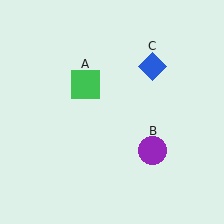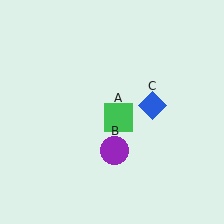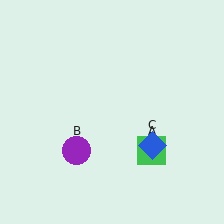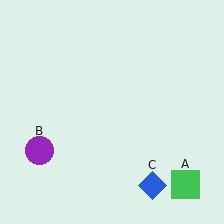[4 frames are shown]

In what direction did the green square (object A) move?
The green square (object A) moved down and to the right.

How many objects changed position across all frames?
3 objects changed position: green square (object A), purple circle (object B), blue diamond (object C).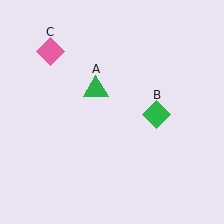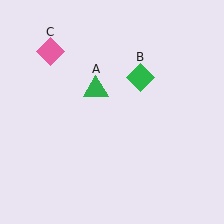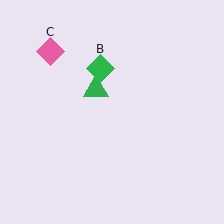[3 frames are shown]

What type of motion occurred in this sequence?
The green diamond (object B) rotated counterclockwise around the center of the scene.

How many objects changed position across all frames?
1 object changed position: green diamond (object B).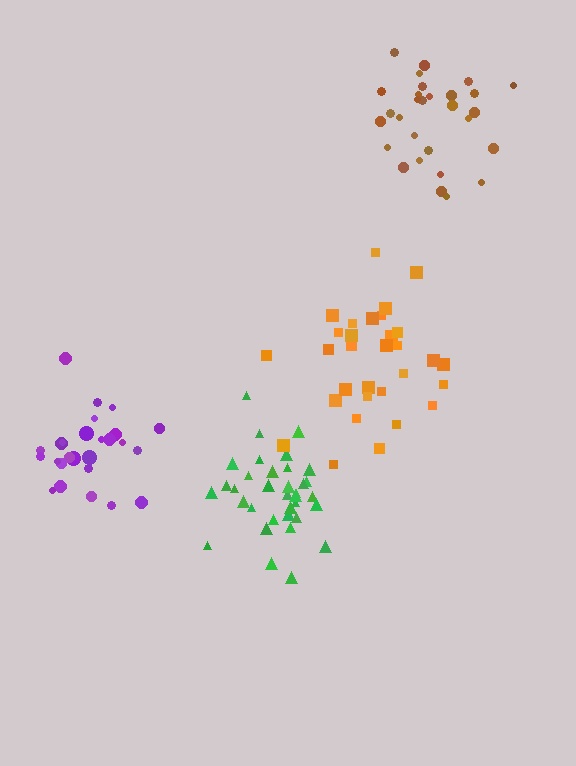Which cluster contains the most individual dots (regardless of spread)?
Green (35).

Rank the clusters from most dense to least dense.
purple, green, orange, brown.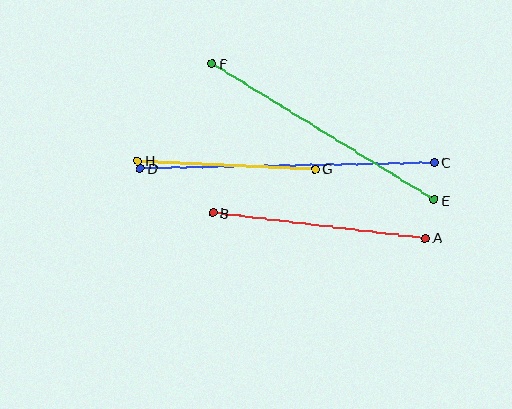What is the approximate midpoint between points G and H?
The midpoint is at approximately (226, 165) pixels.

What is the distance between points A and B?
The distance is approximately 214 pixels.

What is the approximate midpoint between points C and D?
The midpoint is at approximately (287, 166) pixels.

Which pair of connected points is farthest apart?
Points C and D are farthest apart.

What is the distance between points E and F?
The distance is approximately 260 pixels.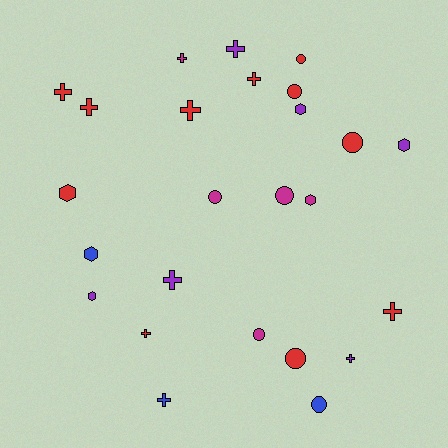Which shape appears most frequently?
Cross, with 11 objects.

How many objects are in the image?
There are 25 objects.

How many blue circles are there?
There is 1 blue circle.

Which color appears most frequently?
Red, with 11 objects.